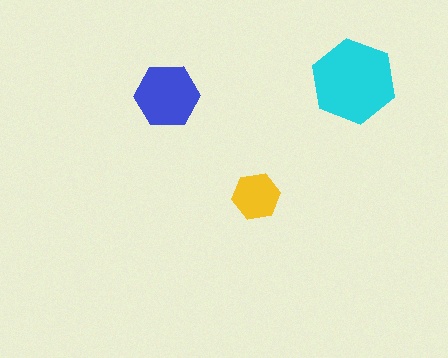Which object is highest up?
The cyan hexagon is topmost.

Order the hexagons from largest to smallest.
the cyan one, the blue one, the yellow one.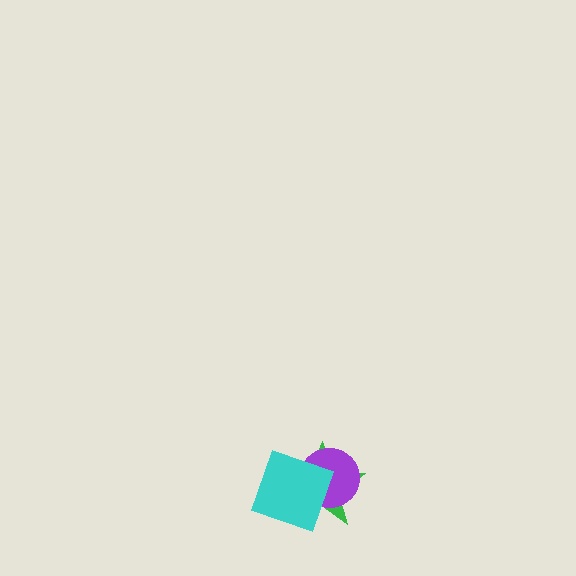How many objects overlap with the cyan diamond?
2 objects overlap with the cyan diamond.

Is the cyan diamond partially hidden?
No, no other shape covers it.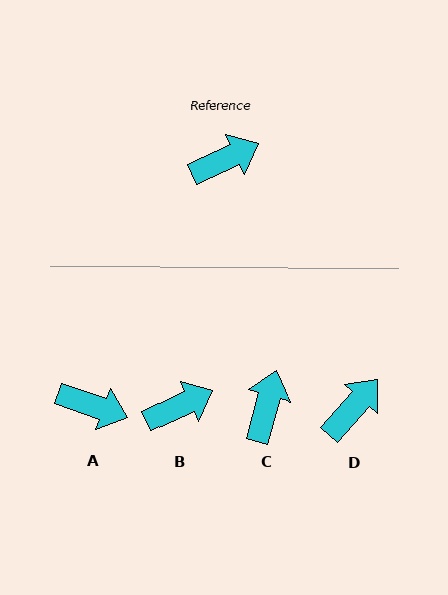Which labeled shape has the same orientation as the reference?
B.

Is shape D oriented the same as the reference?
No, it is off by about 23 degrees.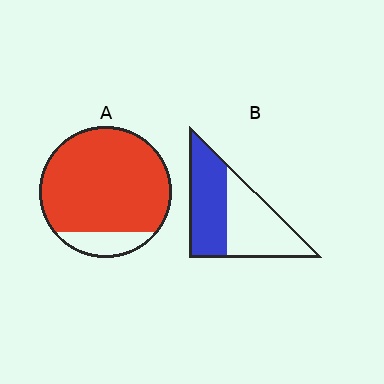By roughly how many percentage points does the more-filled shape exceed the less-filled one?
By roughly 35 percentage points (A over B).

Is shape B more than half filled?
Roughly half.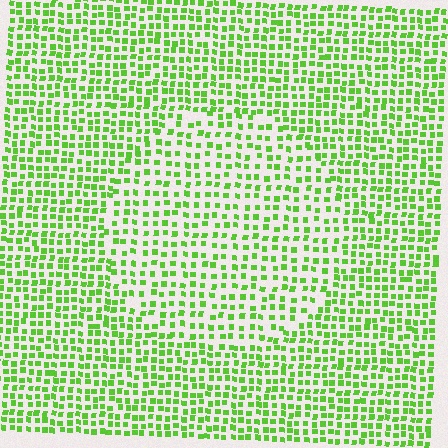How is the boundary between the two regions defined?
The boundary is defined by a change in element density (approximately 1.5x ratio). All elements are the same color, size, and shape.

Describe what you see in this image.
The image contains small lime elements arranged at two different densities. A circle-shaped region is visible where the elements are less densely packed than the surrounding area.